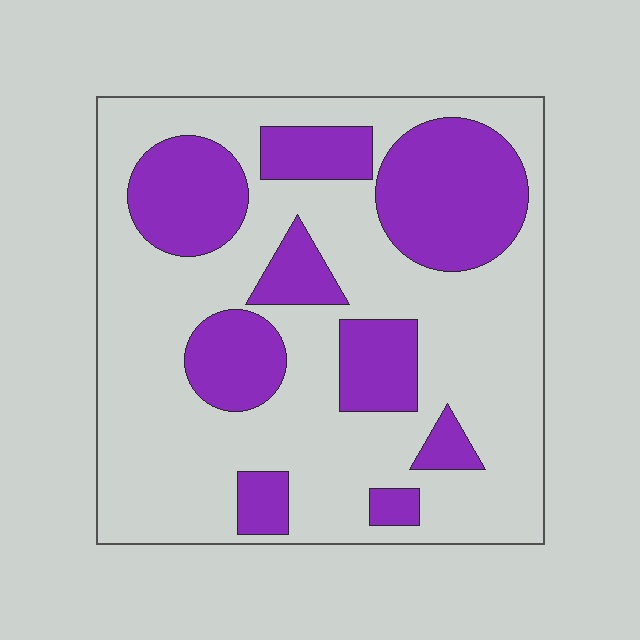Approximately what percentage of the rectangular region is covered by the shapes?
Approximately 30%.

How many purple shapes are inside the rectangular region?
9.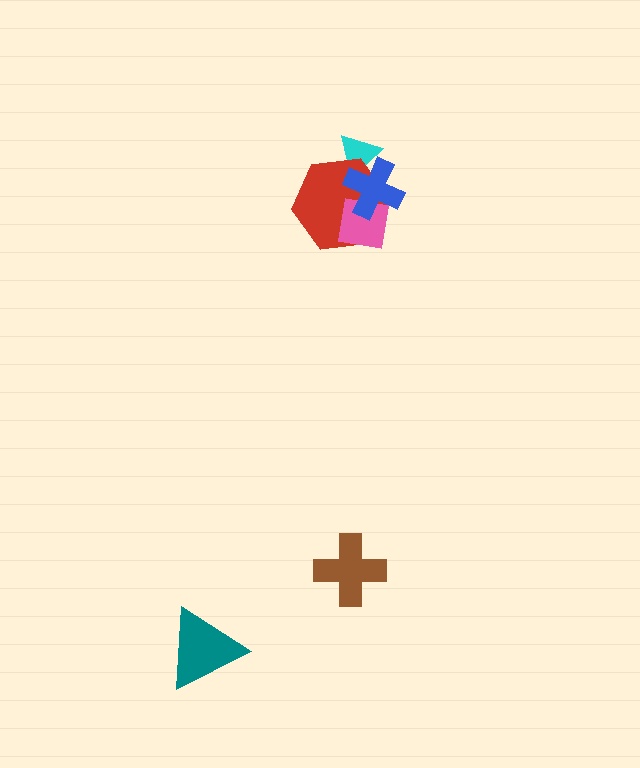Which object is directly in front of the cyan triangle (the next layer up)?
The red hexagon is directly in front of the cyan triangle.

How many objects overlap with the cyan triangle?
2 objects overlap with the cyan triangle.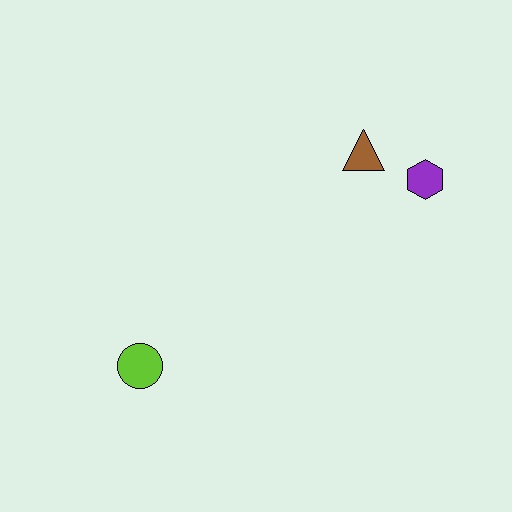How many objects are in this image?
There are 3 objects.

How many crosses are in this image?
There are no crosses.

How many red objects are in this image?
There are no red objects.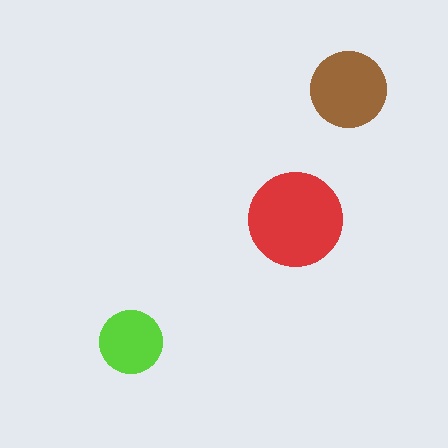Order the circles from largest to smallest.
the red one, the brown one, the lime one.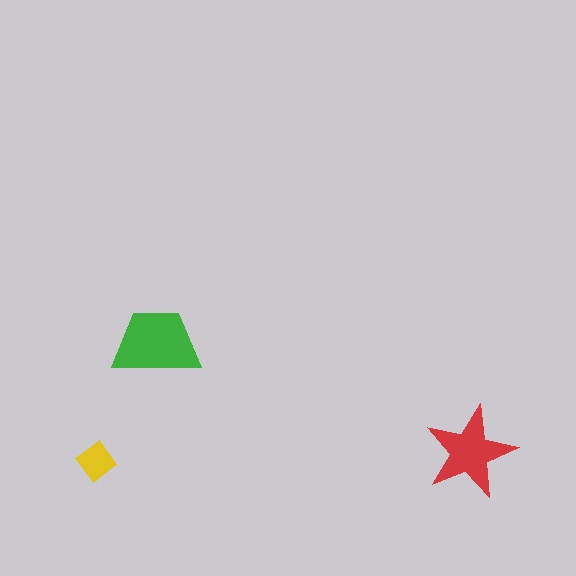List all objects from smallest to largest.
The yellow diamond, the red star, the green trapezoid.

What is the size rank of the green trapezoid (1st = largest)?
1st.